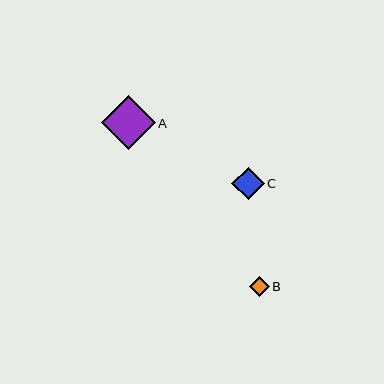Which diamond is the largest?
Diamond A is the largest with a size of approximately 54 pixels.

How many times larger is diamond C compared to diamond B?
Diamond C is approximately 1.6 times the size of diamond B.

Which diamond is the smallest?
Diamond B is the smallest with a size of approximately 20 pixels.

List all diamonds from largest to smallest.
From largest to smallest: A, C, B.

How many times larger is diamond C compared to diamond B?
Diamond C is approximately 1.6 times the size of diamond B.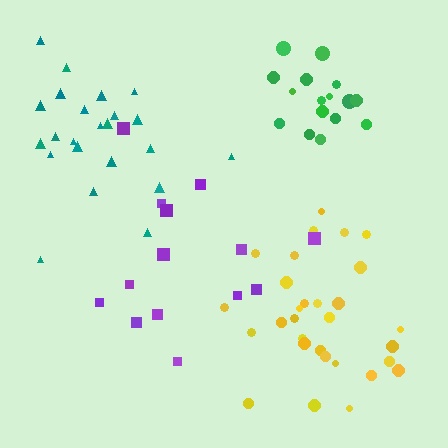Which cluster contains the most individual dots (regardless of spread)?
Yellow (31).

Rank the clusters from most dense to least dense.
green, yellow, teal, purple.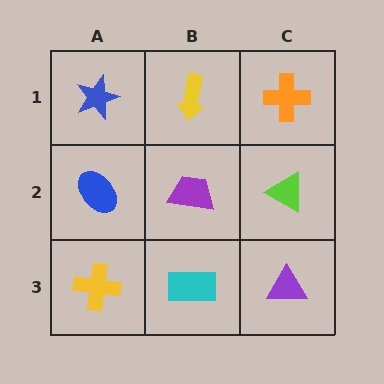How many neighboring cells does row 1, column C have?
2.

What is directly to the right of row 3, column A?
A cyan rectangle.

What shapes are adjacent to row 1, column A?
A blue ellipse (row 2, column A), a yellow arrow (row 1, column B).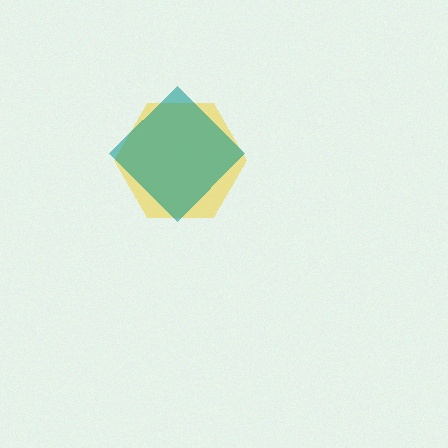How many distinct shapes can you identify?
There are 2 distinct shapes: a yellow hexagon, a teal diamond.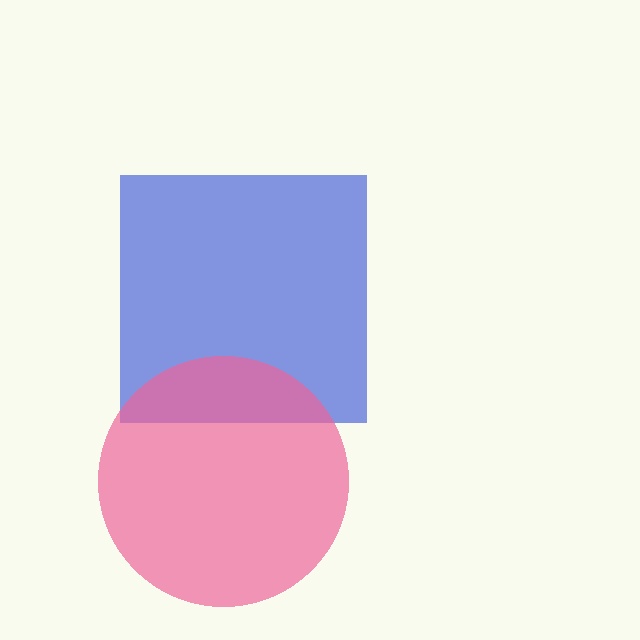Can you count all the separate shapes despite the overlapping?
Yes, there are 2 separate shapes.